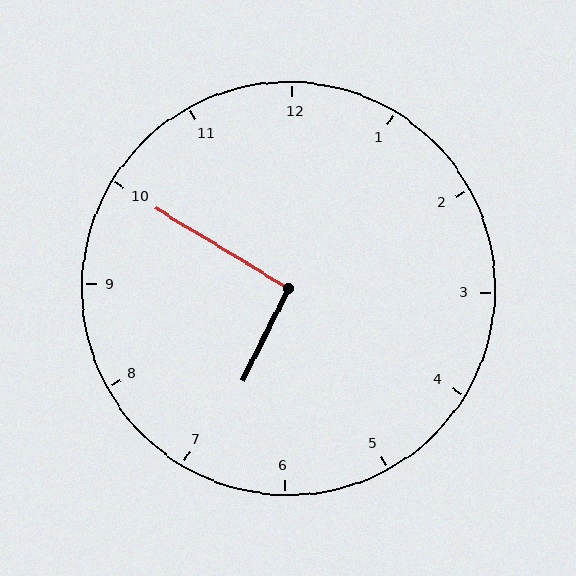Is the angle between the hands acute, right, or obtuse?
It is right.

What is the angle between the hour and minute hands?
Approximately 95 degrees.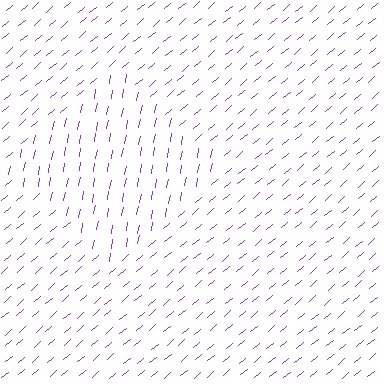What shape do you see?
I see a diamond.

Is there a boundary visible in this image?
Yes, there is a texture boundary formed by a change in line orientation.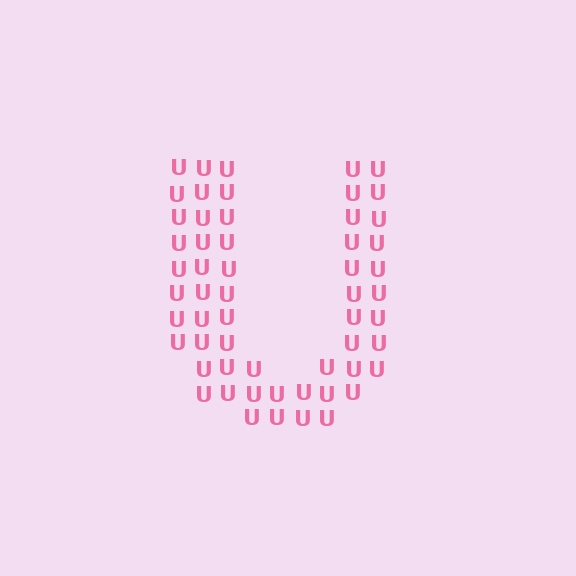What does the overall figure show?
The overall figure shows the letter U.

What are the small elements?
The small elements are letter U's.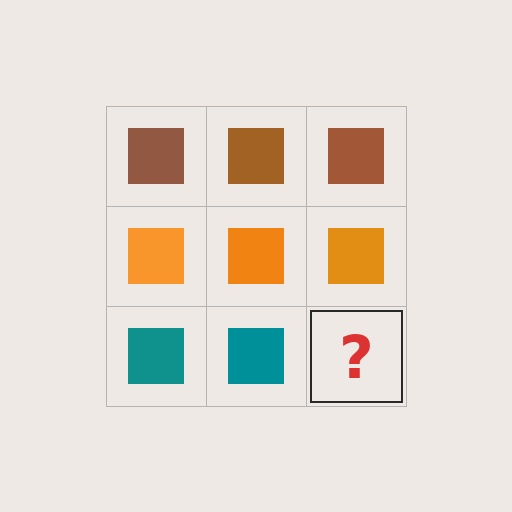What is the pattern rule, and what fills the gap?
The rule is that each row has a consistent color. The gap should be filled with a teal square.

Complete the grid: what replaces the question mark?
The question mark should be replaced with a teal square.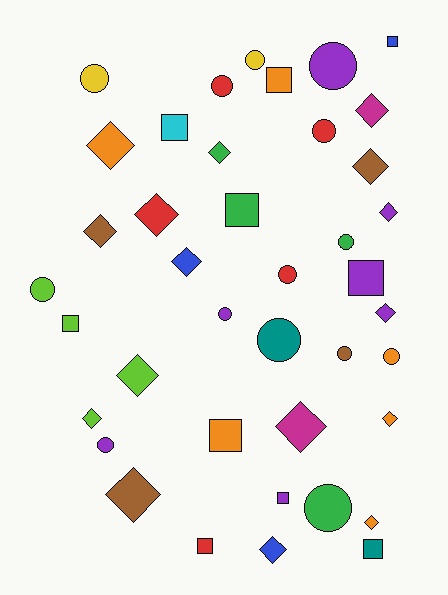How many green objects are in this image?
There are 4 green objects.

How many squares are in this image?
There are 10 squares.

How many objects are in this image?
There are 40 objects.